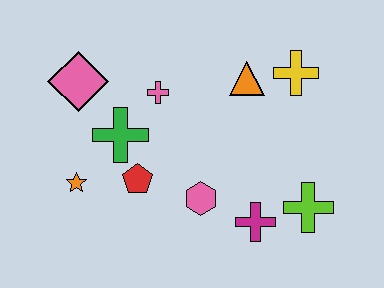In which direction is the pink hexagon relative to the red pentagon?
The pink hexagon is to the right of the red pentagon.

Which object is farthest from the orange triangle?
The orange star is farthest from the orange triangle.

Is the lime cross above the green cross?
No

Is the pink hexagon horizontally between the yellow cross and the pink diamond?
Yes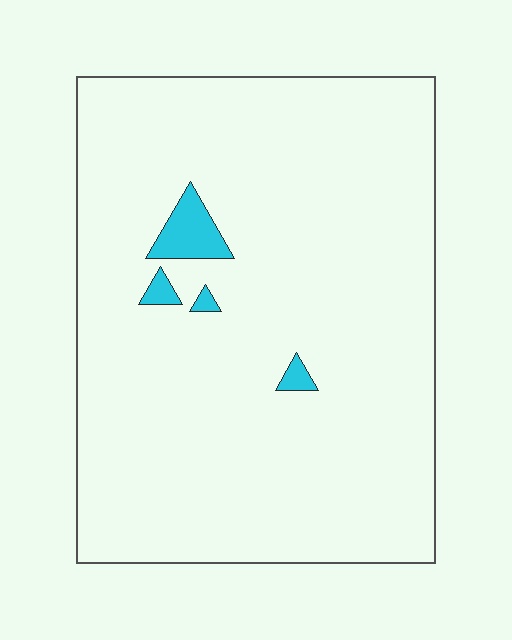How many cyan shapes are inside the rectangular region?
4.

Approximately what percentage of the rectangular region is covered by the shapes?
Approximately 5%.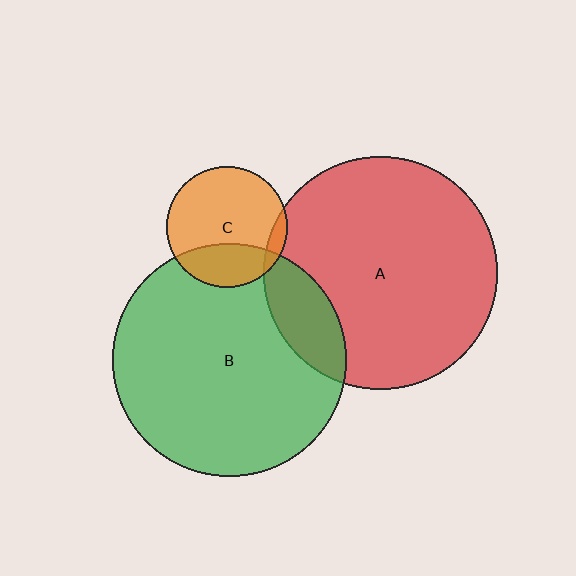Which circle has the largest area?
Circle A (red).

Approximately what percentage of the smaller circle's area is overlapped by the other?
Approximately 15%.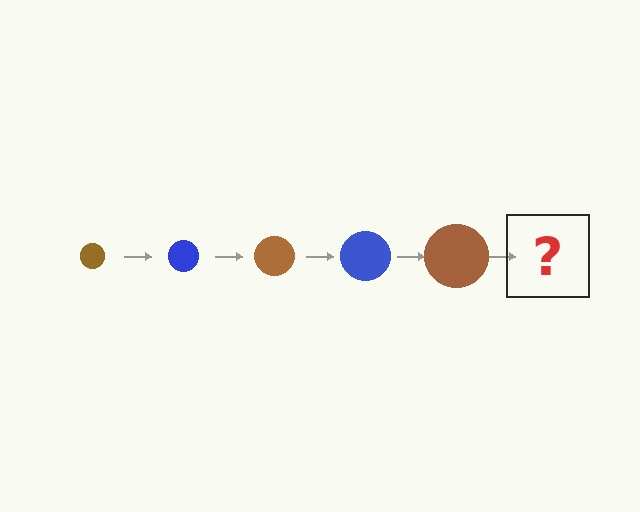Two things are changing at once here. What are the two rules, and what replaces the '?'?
The two rules are that the circle grows larger each step and the color cycles through brown and blue. The '?' should be a blue circle, larger than the previous one.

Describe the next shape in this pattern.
It should be a blue circle, larger than the previous one.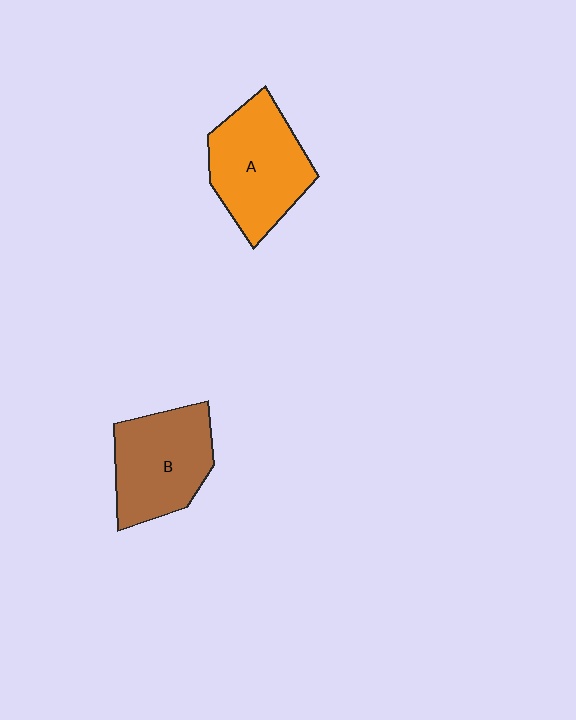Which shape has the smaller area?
Shape B (brown).